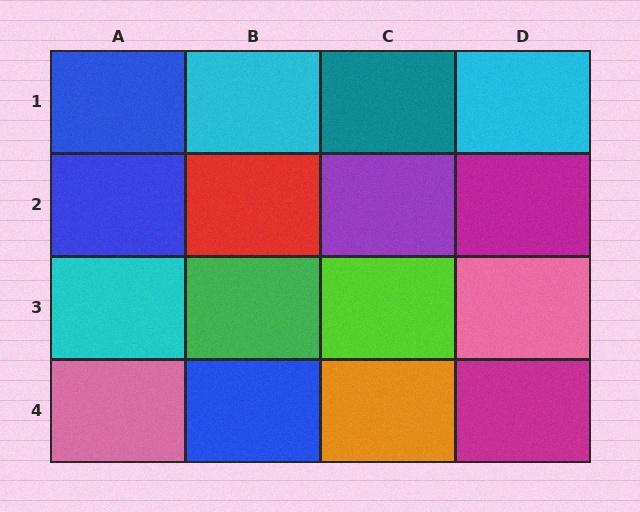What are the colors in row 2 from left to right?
Blue, red, purple, magenta.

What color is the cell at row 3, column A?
Cyan.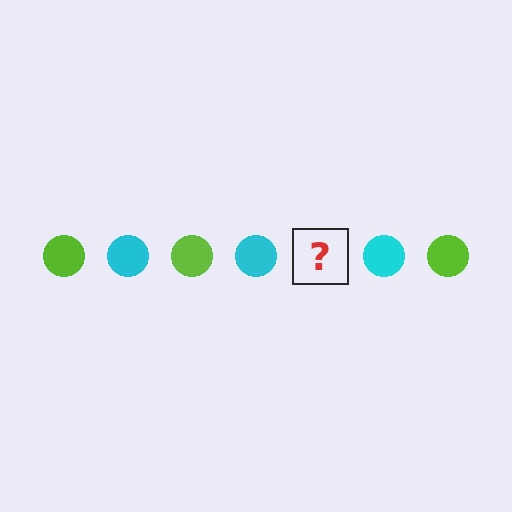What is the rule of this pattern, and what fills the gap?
The rule is that the pattern cycles through lime, cyan circles. The gap should be filled with a lime circle.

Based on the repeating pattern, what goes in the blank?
The blank should be a lime circle.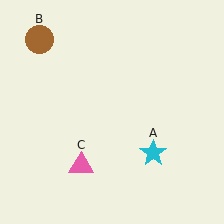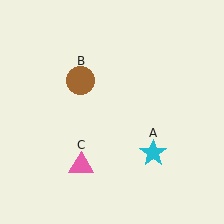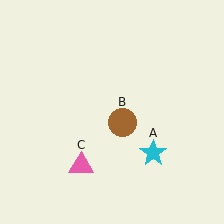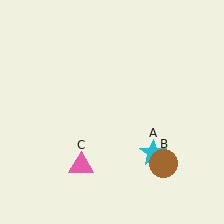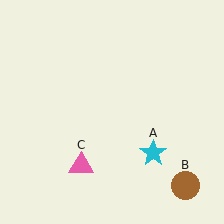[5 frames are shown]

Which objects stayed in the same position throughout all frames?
Cyan star (object A) and pink triangle (object C) remained stationary.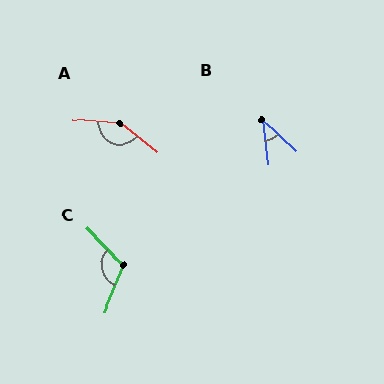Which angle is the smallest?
B, at approximately 40 degrees.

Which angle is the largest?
A, at approximately 145 degrees.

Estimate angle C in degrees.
Approximately 114 degrees.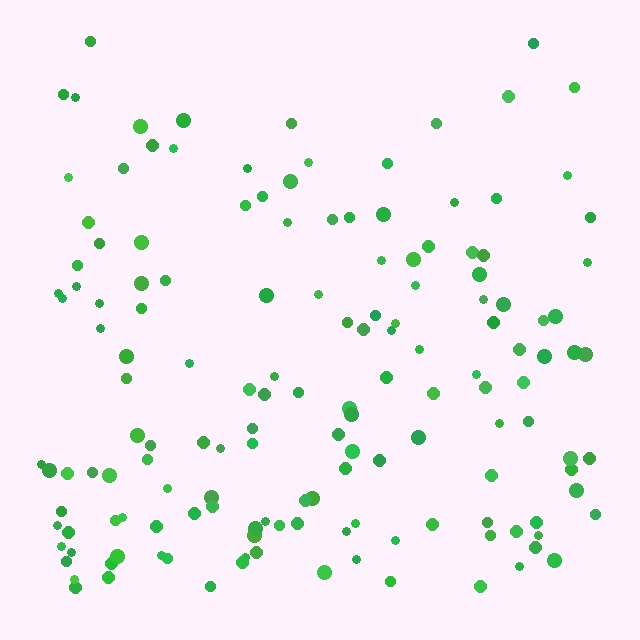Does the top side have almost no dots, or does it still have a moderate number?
Still a moderate number, just noticeably fewer than the bottom.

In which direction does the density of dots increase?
From top to bottom, with the bottom side densest.